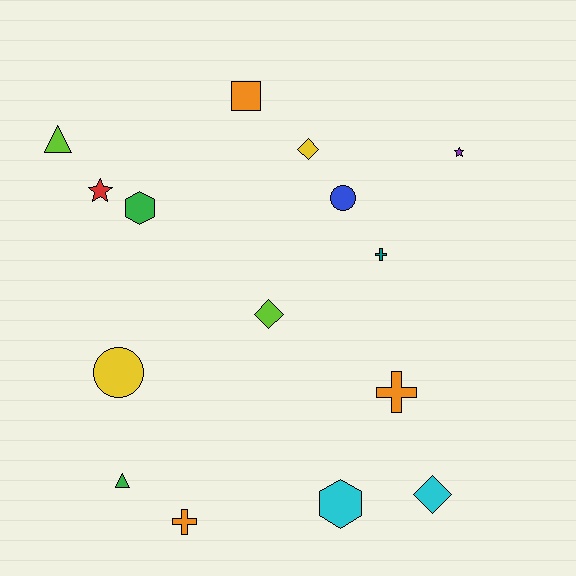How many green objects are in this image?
There are 2 green objects.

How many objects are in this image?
There are 15 objects.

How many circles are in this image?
There are 2 circles.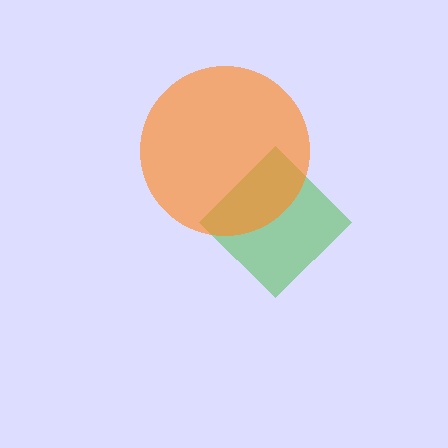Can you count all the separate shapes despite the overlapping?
Yes, there are 2 separate shapes.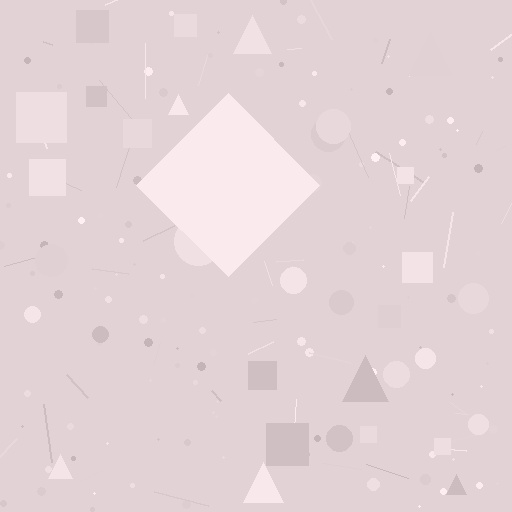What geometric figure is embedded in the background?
A diamond is embedded in the background.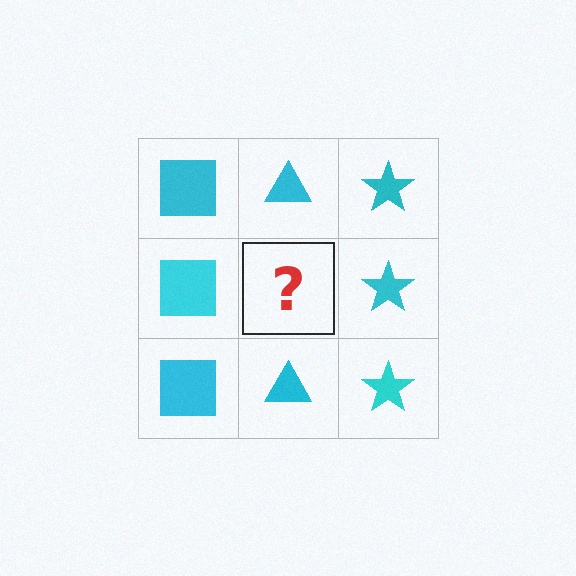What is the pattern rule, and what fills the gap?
The rule is that each column has a consistent shape. The gap should be filled with a cyan triangle.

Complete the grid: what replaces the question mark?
The question mark should be replaced with a cyan triangle.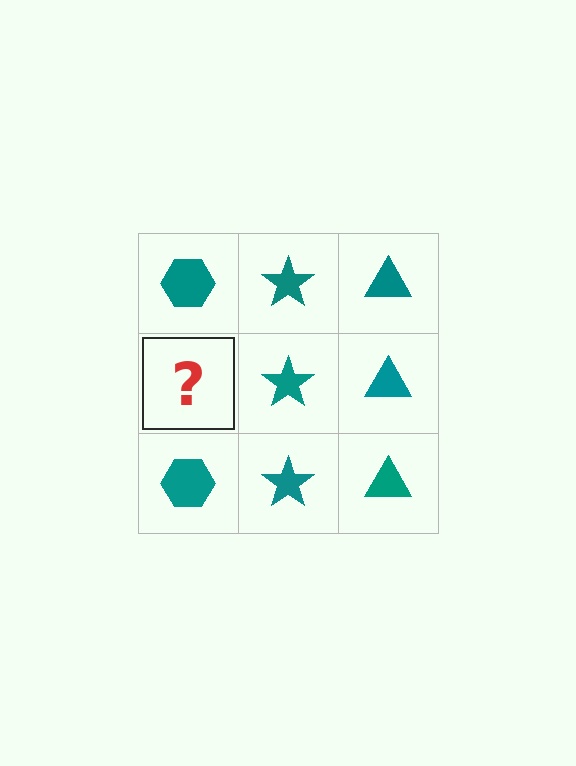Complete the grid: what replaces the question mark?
The question mark should be replaced with a teal hexagon.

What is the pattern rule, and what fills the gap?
The rule is that each column has a consistent shape. The gap should be filled with a teal hexagon.